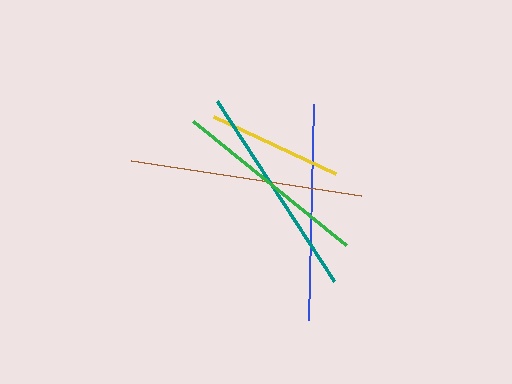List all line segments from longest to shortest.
From longest to shortest: brown, blue, teal, green, yellow.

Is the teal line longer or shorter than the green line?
The teal line is longer than the green line.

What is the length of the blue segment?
The blue segment is approximately 217 pixels long.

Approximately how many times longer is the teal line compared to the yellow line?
The teal line is approximately 1.6 times the length of the yellow line.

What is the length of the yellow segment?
The yellow segment is approximately 135 pixels long.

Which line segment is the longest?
The brown line is the longest at approximately 232 pixels.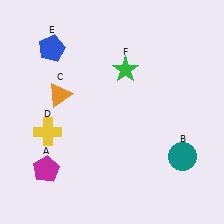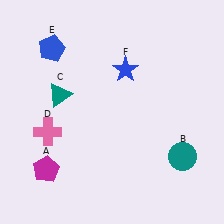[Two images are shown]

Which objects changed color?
C changed from orange to teal. D changed from yellow to pink. F changed from green to blue.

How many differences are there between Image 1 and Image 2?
There are 3 differences between the two images.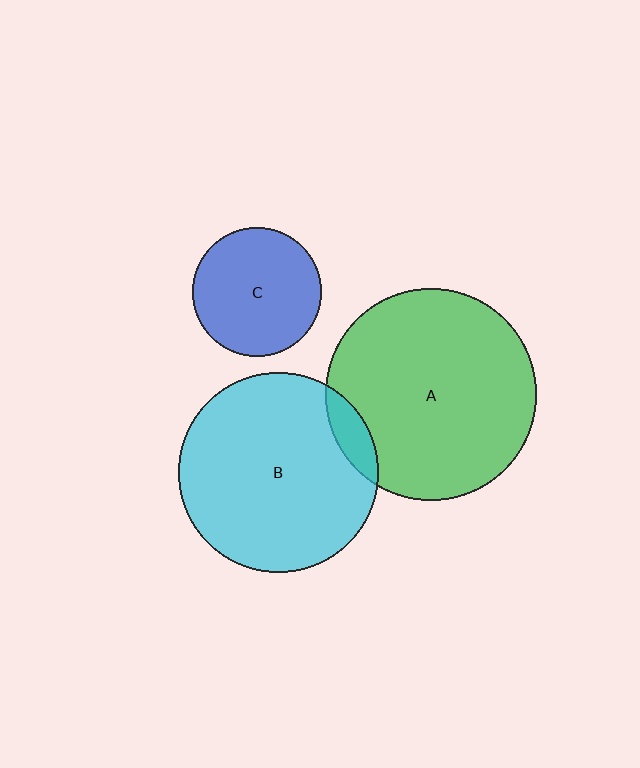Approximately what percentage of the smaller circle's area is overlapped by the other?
Approximately 10%.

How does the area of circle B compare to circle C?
Approximately 2.4 times.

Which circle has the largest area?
Circle A (green).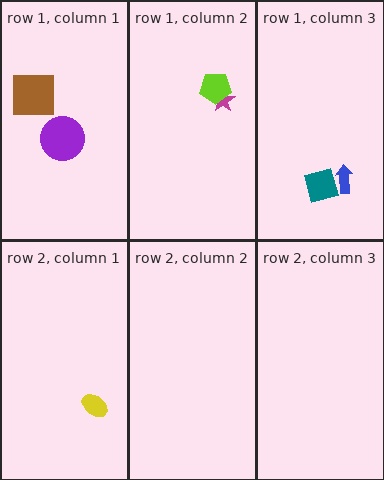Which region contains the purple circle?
The row 1, column 1 region.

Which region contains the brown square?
The row 1, column 1 region.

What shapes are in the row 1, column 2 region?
The magenta star, the lime pentagon.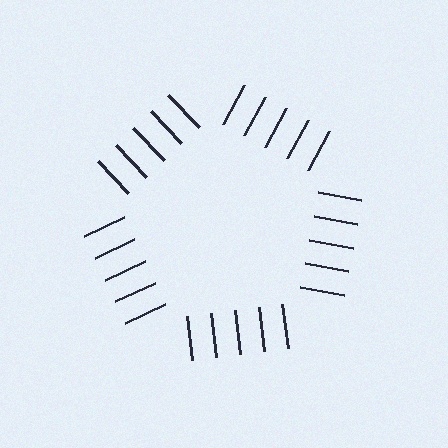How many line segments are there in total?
25 — 5 along each of the 5 edges.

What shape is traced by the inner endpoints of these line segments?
An illusory pentagon — the line segments terminate on its edges but no continuous stroke is drawn.